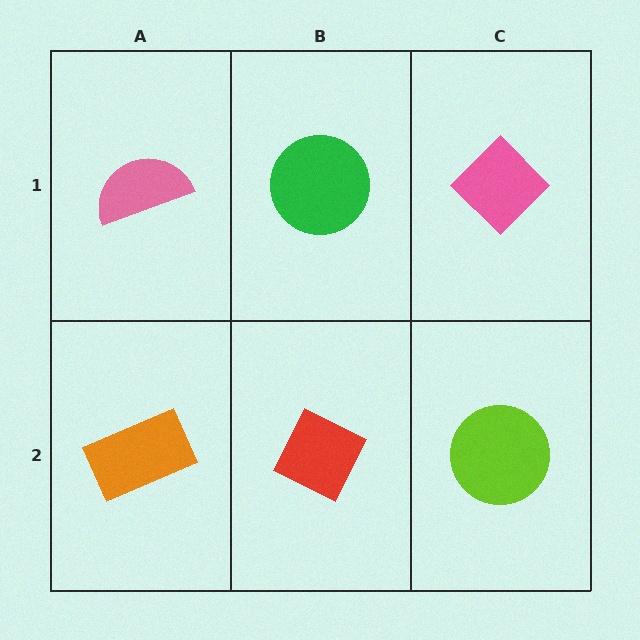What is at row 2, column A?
An orange rectangle.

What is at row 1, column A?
A pink semicircle.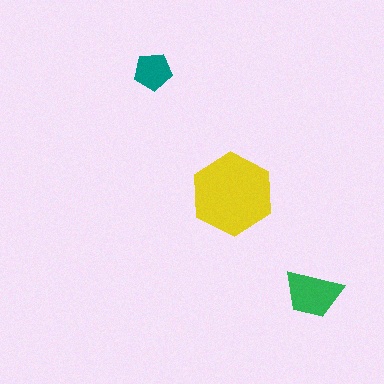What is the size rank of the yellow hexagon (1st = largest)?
1st.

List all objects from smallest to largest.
The teal pentagon, the green trapezoid, the yellow hexagon.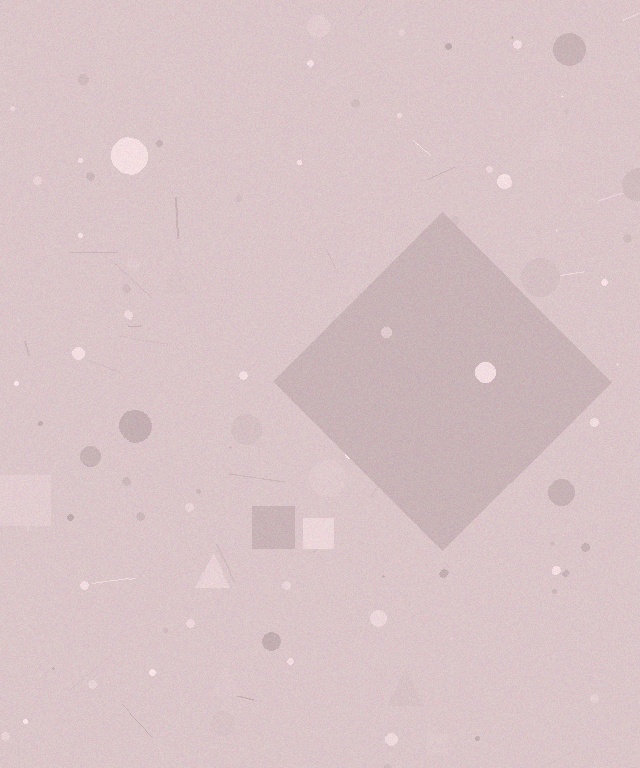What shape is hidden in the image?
A diamond is hidden in the image.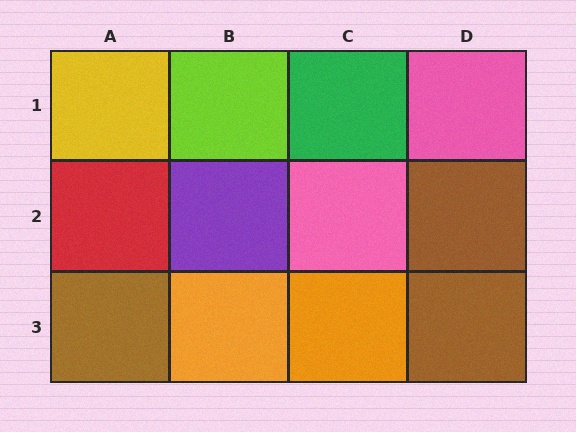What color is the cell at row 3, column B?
Orange.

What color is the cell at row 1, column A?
Yellow.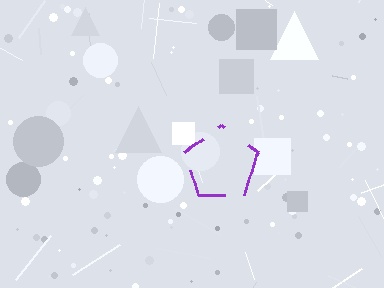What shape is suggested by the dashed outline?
The dashed outline suggests a pentagon.